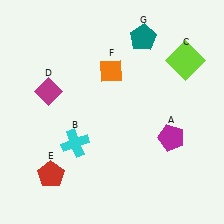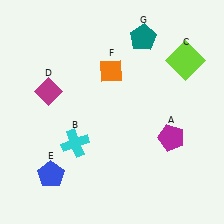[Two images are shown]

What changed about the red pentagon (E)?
In Image 1, E is red. In Image 2, it changed to blue.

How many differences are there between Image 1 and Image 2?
There is 1 difference between the two images.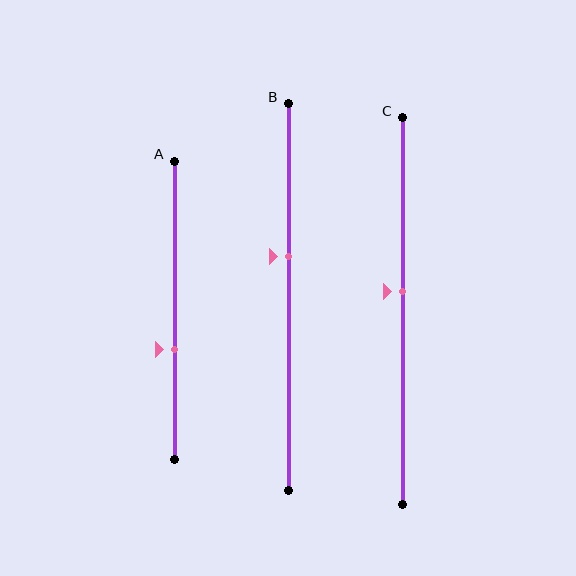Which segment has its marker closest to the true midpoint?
Segment C has its marker closest to the true midpoint.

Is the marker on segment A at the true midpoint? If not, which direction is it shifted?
No, the marker on segment A is shifted downward by about 13% of the segment length.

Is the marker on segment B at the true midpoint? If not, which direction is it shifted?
No, the marker on segment B is shifted upward by about 10% of the segment length.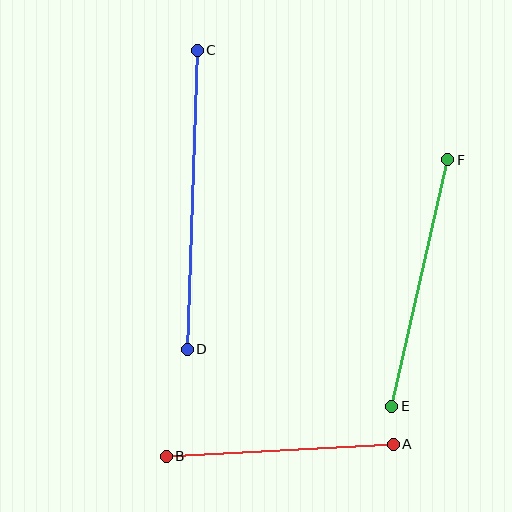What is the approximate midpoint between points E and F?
The midpoint is at approximately (420, 283) pixels.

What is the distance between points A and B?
The distance is approximately 227 pixels.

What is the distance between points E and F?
The distance is approximately 253 pixels.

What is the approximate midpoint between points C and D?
The midpoint is at approximately (192, 200) pixels.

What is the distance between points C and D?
The distance is approximately 299 pixels.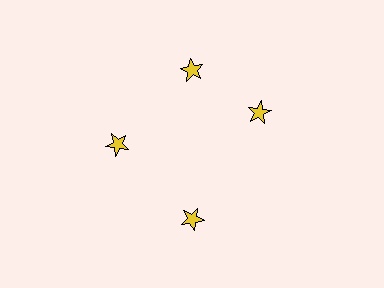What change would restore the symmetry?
The symmetry would be restored by rotating it back into even spacing with its neighbors so that all 4 stars sit at equal angles and equal distance from the center.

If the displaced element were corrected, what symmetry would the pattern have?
It would have 4-fold rotational symmetry — the pattern would map onto itself every 90 degrees.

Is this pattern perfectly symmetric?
No. The 4 yellow stars are arranged in a ring, but one element near the 3 o'clock position is rotated out of alignment along the ring, breaking the 4-fold rotational symmetry.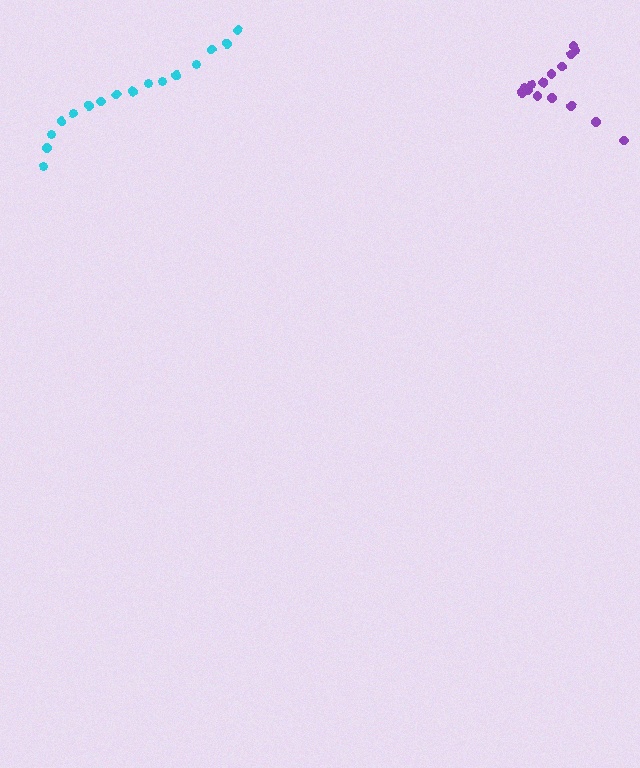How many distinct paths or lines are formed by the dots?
There are 2 distinct paths.